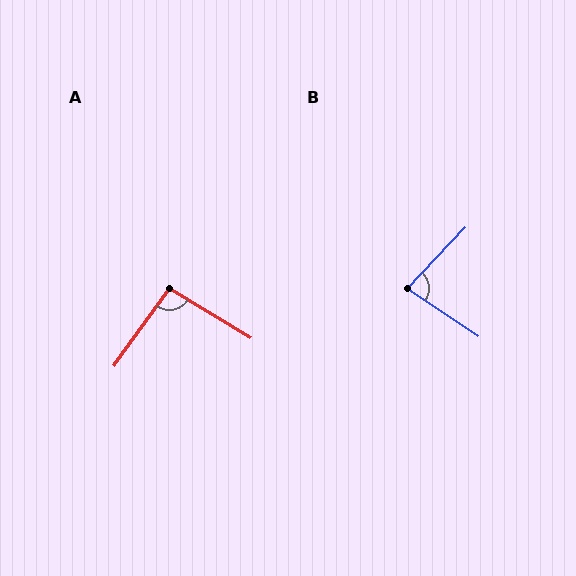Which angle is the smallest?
B, at approximately 80 degrees.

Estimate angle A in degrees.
Approximately 95 degrees.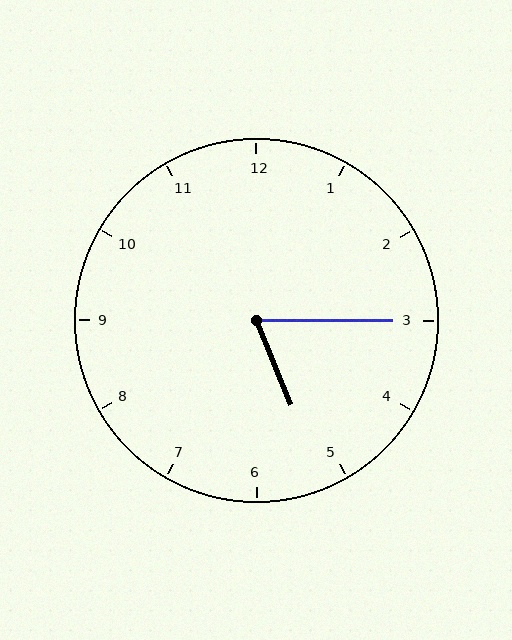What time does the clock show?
5:15.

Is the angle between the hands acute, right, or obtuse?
It is acute.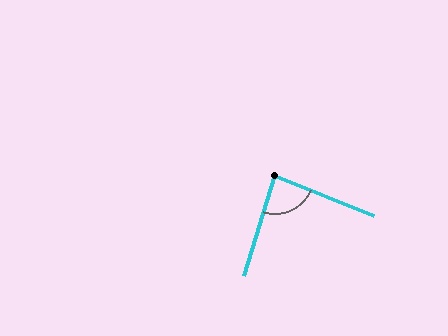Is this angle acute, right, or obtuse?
It is acute.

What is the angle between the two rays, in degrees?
Approximately 85 degrees.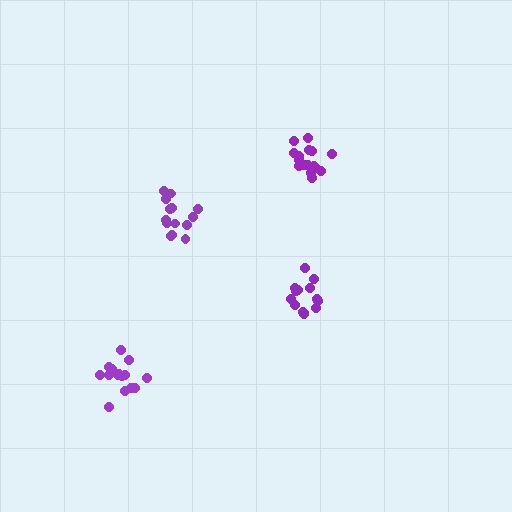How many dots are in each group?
Group 1: 16 dots, Group 2: 14 dots, Group 3: 16 dots, Group 4: 14 dots (60 total).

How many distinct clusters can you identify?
There are 4 distinct clusters.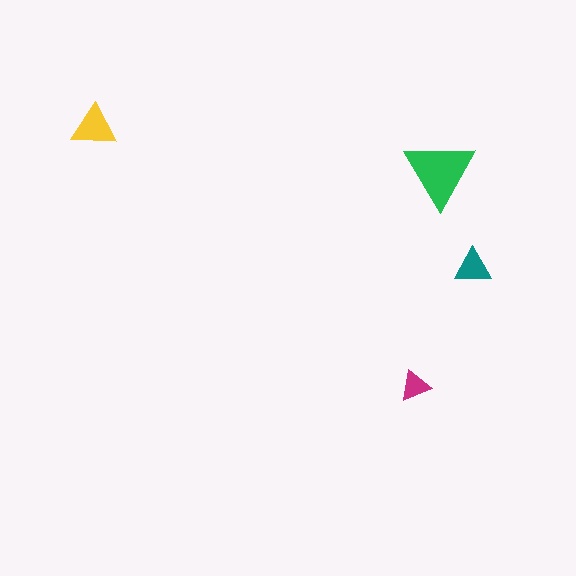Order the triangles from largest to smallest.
the green one, the yellow one, the teal one, the magenta one.